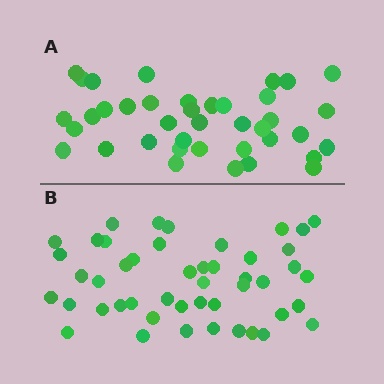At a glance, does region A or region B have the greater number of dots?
Region B (the bottom region) has more dots.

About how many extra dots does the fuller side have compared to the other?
Region B has roughly 8 or so more dots than region A.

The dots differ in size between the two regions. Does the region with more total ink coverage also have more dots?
No. Region A has more total ink coverage because its dots are larger, but region B actually contains more individual dots. Total area can be misleading — the number of items is what matters here.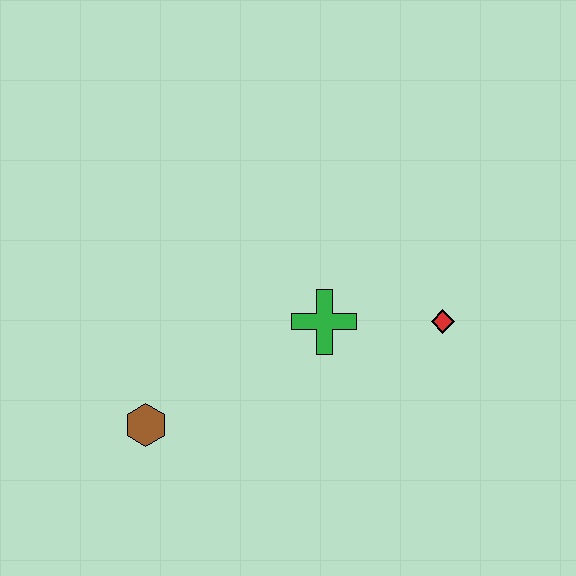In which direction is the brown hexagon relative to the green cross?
The brown hexagon is to the left of the green cross.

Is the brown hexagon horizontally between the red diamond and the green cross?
No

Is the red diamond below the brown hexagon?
No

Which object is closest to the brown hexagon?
The green cross is closest to the brown hexagon.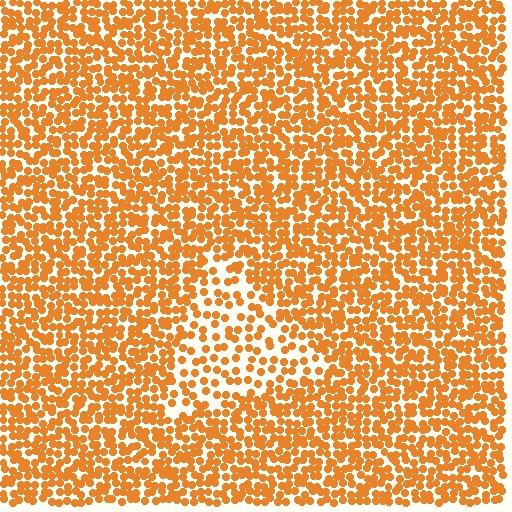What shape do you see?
I see a triangle.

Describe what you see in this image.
The image contains small orange elements arranged at two different densities. A triangle-shaped region is visible where the elements are less densely packed than the surrounding area.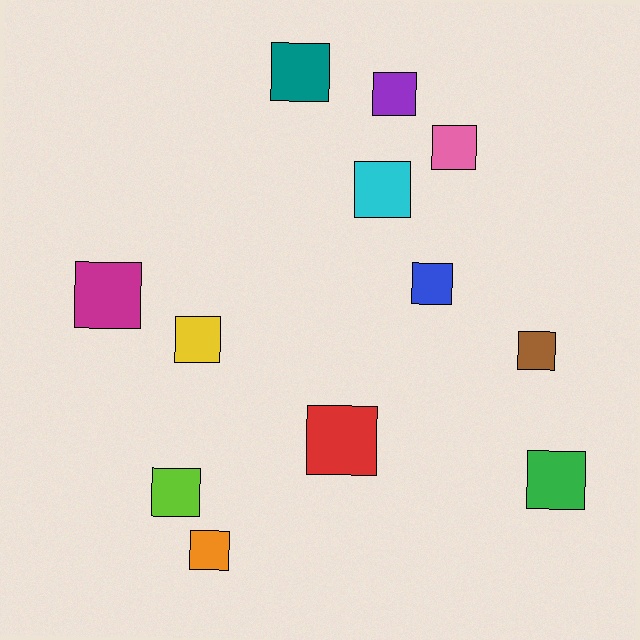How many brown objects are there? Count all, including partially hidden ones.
There is 1 brown object.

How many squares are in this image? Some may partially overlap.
There are 12 squares.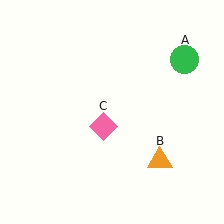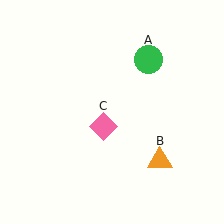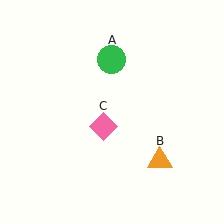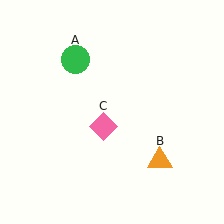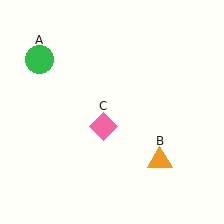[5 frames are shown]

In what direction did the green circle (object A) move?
The green circle (object A) moved left.